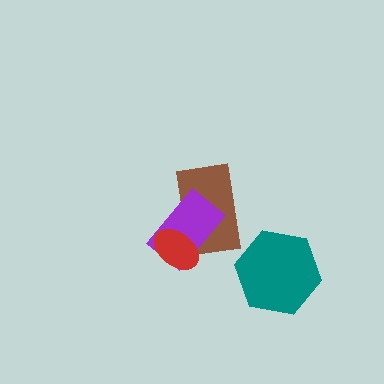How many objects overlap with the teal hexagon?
0 objects overlap with the teal hexagon.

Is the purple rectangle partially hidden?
Yes, it is partially covered by another shape.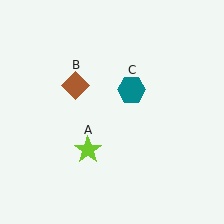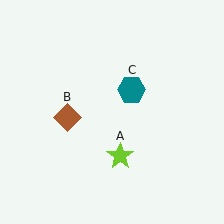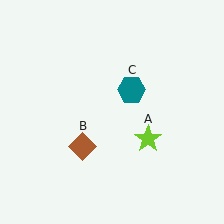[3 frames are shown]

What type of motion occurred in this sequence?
The lime star (object A), brown diamond (object B) rotated counterclockwise around the center of the scene.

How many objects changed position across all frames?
2 objects changed position: lime star (object A), brown diamond (object B).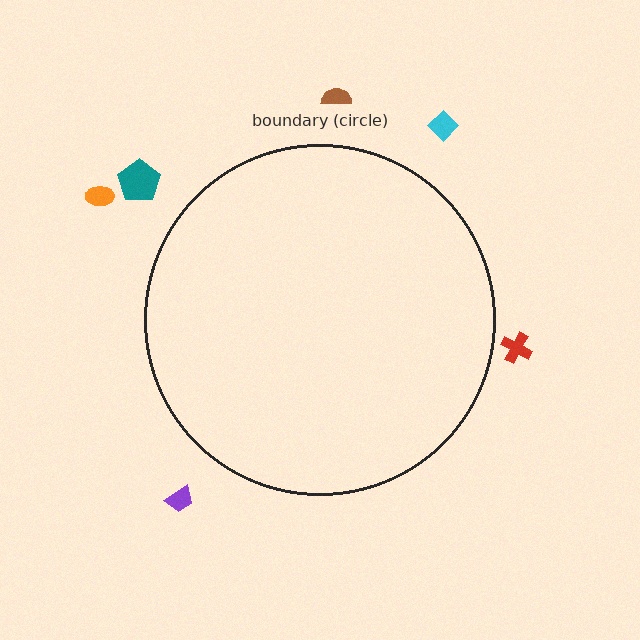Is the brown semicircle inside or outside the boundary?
Outside.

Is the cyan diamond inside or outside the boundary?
Outside.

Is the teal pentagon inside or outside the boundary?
Outside.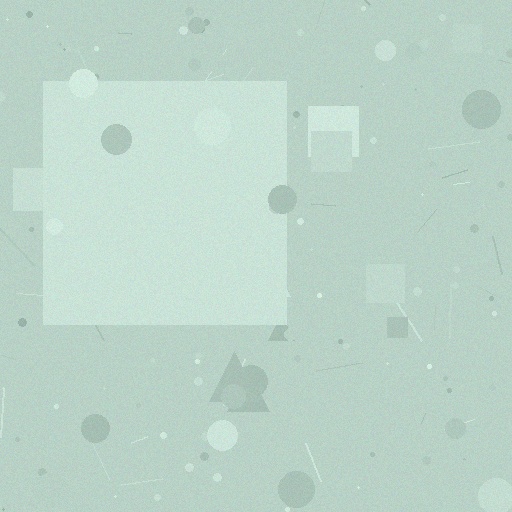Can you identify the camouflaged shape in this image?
The camouflaged shape is a square.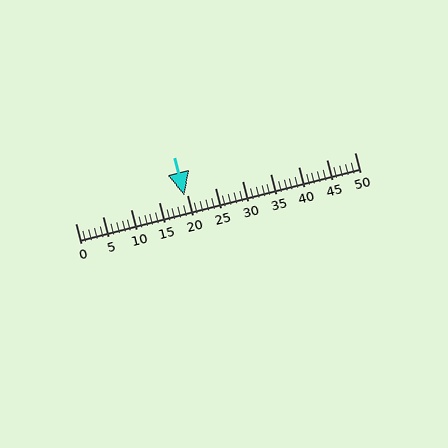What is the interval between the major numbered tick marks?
The major tick marks are spaced 5 units apart.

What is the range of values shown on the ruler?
The ruler shows values from 0 to 50.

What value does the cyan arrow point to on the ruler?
The cyan arrow points to approximately 20.